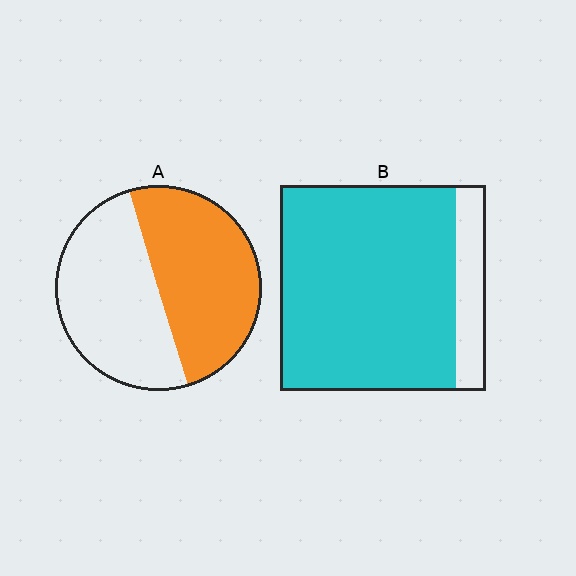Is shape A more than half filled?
Roughly half.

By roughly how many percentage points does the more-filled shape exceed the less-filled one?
By roughly 35 percentage points (B over A).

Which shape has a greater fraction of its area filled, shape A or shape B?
Shape B.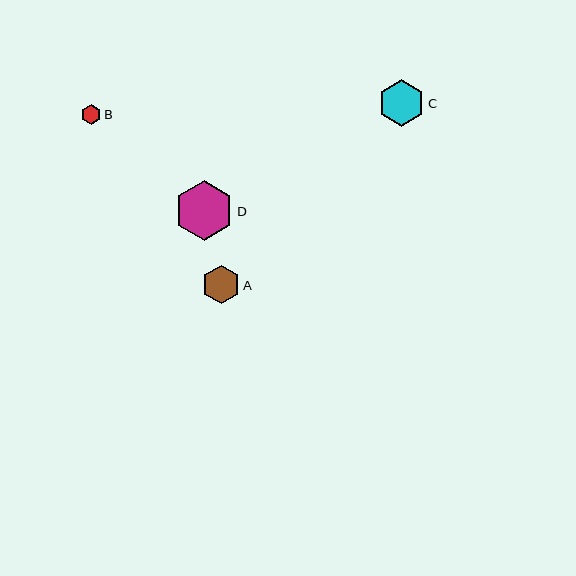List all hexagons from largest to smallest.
From largest to smallest: D, C, A, B.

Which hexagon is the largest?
Hexagon D is the largest with a size of approximately 60 pixels.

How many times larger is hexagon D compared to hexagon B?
Hexagon D is approximately 3.0 times the size of hexagon B.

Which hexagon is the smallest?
Hexagon B is the smallest with a size of approximately 20 pixels.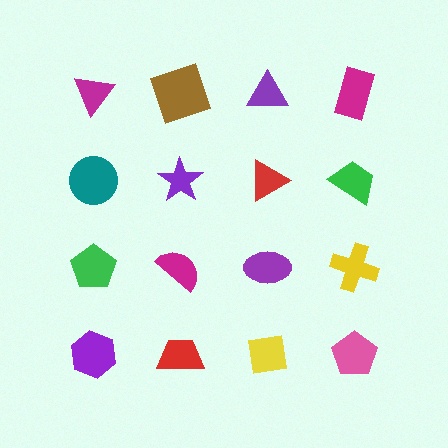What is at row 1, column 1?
A magenta triangle.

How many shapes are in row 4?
4 shapes.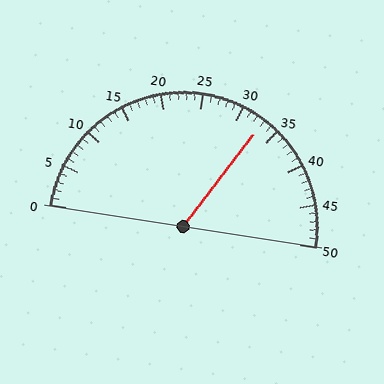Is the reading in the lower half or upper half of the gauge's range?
The reading is in the upper half of the range (0 to 50).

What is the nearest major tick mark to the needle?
The nearest major tick mark is 35.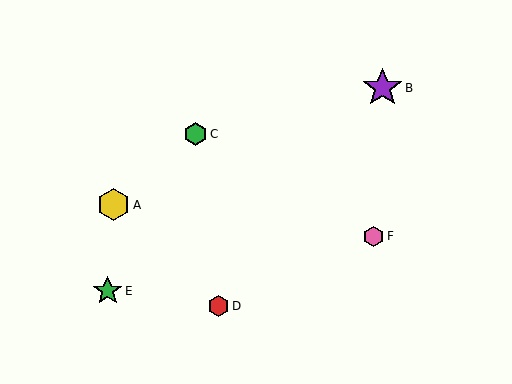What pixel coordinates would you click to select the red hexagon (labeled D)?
Click at (218, 306) to select the red hexagon D.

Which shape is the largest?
The purple star (labeled B) is the largest.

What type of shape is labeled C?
Shape C is a green hexagon.